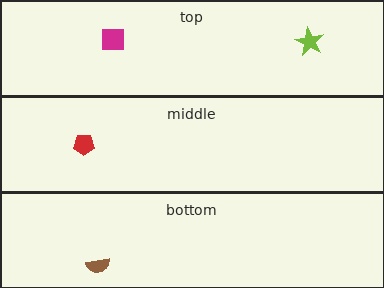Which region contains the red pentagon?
The middle region.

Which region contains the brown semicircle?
The bottom region.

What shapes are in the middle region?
The red pentagon.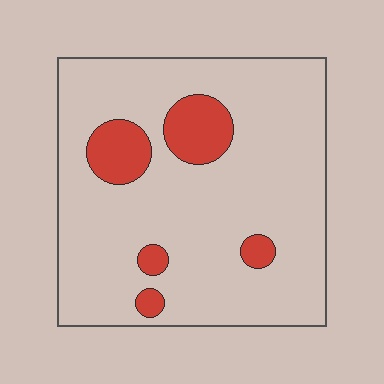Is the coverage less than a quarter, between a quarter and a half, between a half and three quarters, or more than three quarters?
Less than a quarter.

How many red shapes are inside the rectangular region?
5.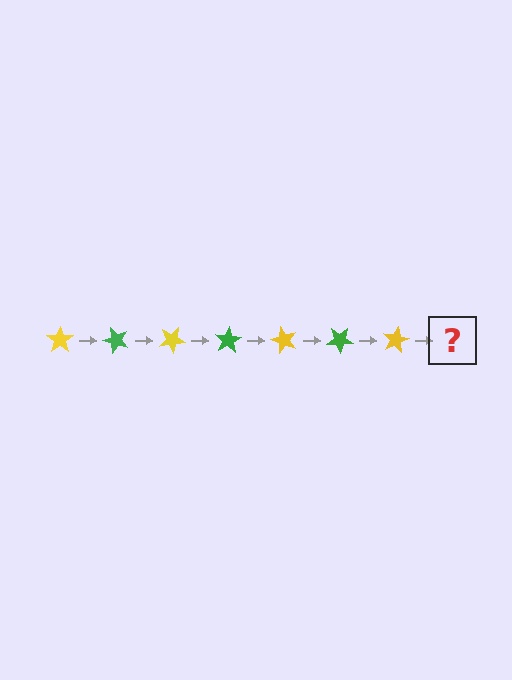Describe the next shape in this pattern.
It should be a green star, rotated 350 degrees from the start.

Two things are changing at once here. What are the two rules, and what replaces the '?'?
The two rules are that it rotates 50 degrees each step and the color cycles through yellow and green. The '?' should be a green star, rotated 350 degrees from the start.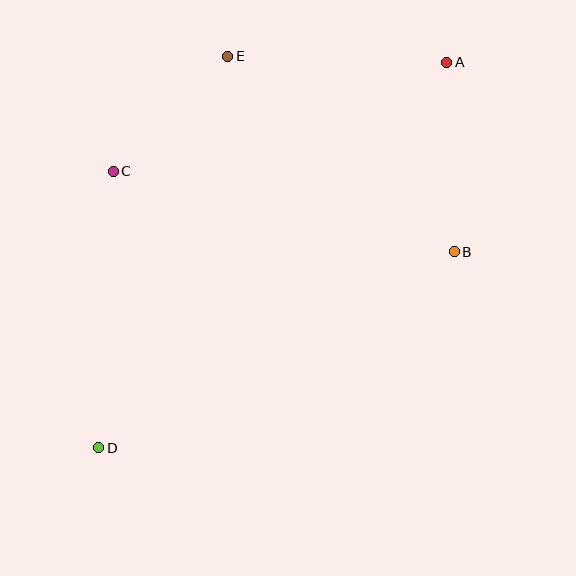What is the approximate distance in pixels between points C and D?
The distance between C and D is approximately 277 pixels.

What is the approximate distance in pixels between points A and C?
The distance between A and C is approximately 351 pixels.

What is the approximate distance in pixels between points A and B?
The distance between A and B is approximately 189 pixels.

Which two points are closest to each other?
Points C and E are closest to each other.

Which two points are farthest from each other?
Points A and D are farthest from each other.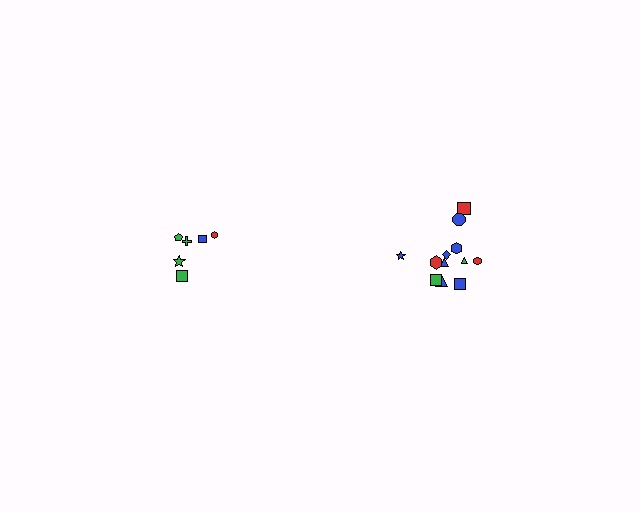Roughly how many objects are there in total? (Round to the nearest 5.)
Roughly 20 objects in total.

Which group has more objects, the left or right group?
The right group.